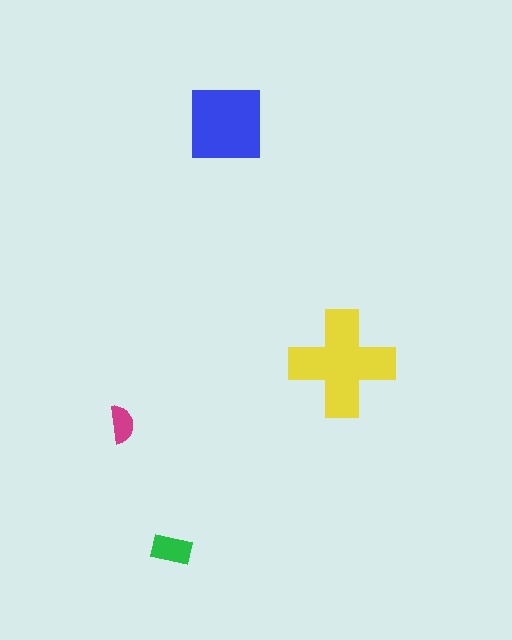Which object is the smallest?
The magenta semicircle.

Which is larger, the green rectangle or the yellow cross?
The yellow cross.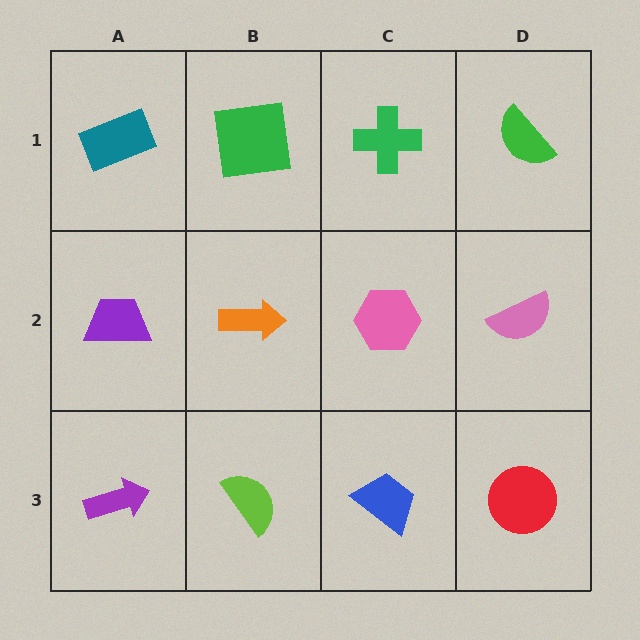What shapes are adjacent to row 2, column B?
A green square (row 1, column B), a lime semicircle (row 3, column B), a purple trapezoid (row 2, column A), a pink hexagon (row 2, column C).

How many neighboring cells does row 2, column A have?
3.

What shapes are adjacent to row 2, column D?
A green semicircle (row 1, column D), a red circle (row 3, column D), a pink hexagon (row 2, column C).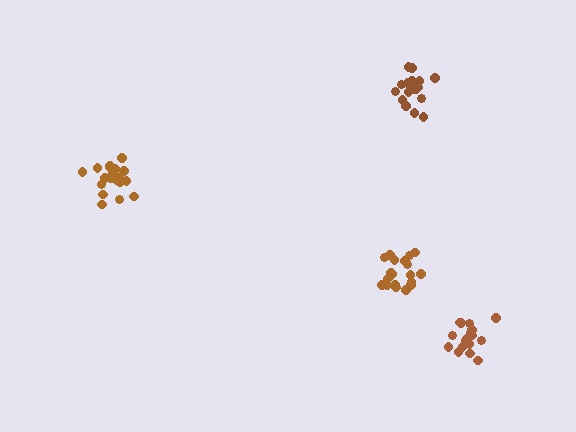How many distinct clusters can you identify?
There are 4 distinct clusters.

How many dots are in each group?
Group 1: 17 dots, Group 2: 19 dots, Group 3: 20 dots, Group 4: 18 dots (74 total).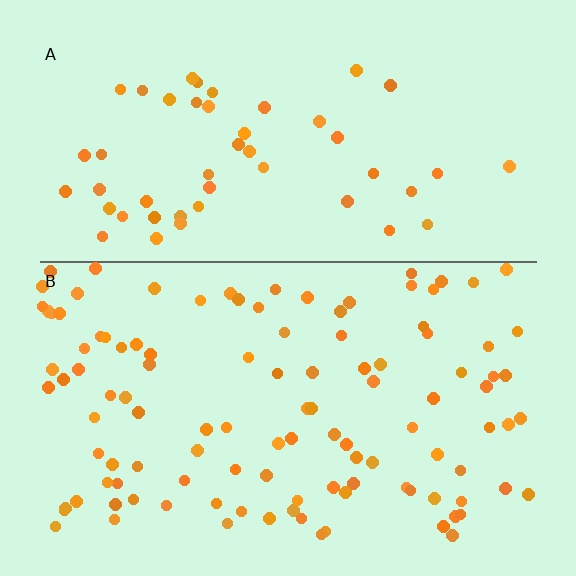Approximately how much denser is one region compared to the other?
Approximately 2.3× — region B over region A.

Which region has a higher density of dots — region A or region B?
B (the bottom).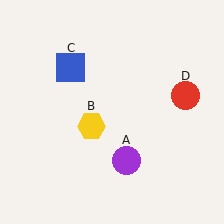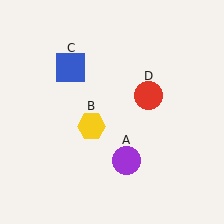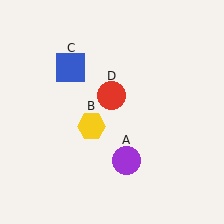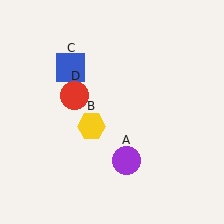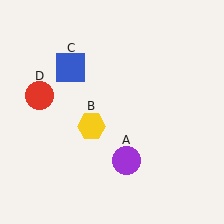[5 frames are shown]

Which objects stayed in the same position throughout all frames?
Purple circle (object A) and yellow hexagon (object B) and blue square (object C) remained stationary.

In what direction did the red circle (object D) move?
The red circle (object D) moved left.